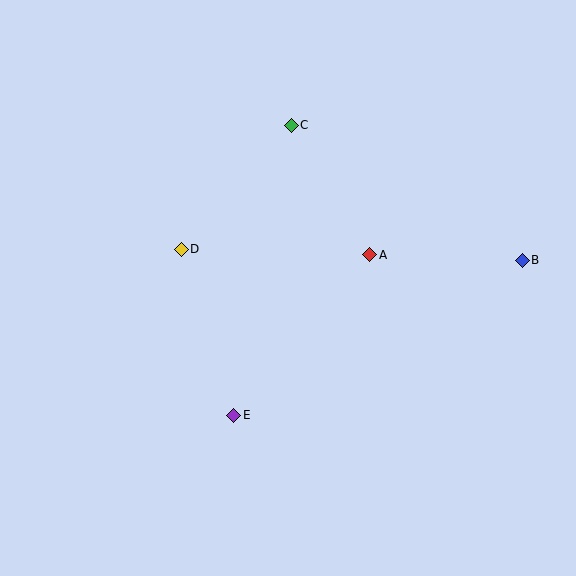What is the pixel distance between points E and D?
The distance between E and D is 174 pixels.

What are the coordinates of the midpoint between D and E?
The midpoint between D and E is at (207, 332).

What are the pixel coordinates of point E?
Point E is at (234, 415).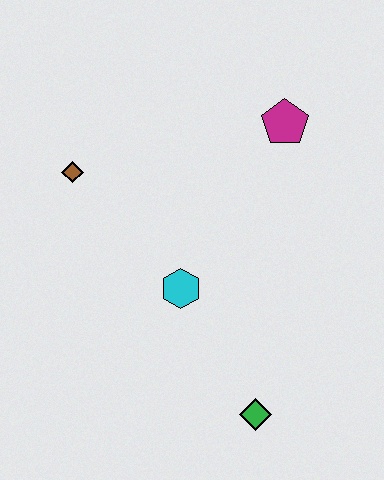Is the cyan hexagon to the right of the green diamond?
No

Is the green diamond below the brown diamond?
Yes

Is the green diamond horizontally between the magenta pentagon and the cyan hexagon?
Yes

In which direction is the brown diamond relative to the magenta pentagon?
The brown diamond is to the left of the magenta pentagon.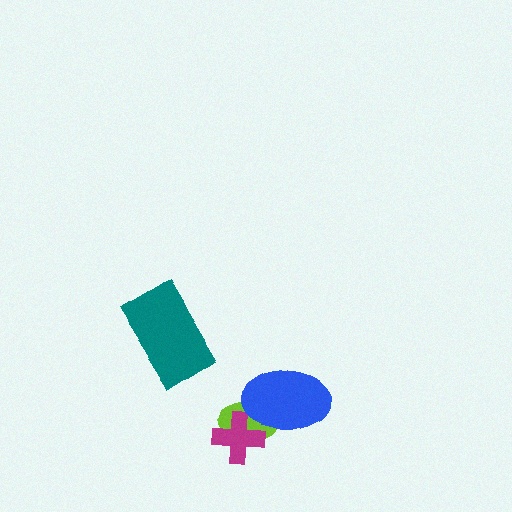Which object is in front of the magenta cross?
The blue ellipse is in front of the magenta cross.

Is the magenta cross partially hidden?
Yes, it is partially covered by another shape.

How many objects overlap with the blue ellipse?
2 objects overlap with the blue ellipse.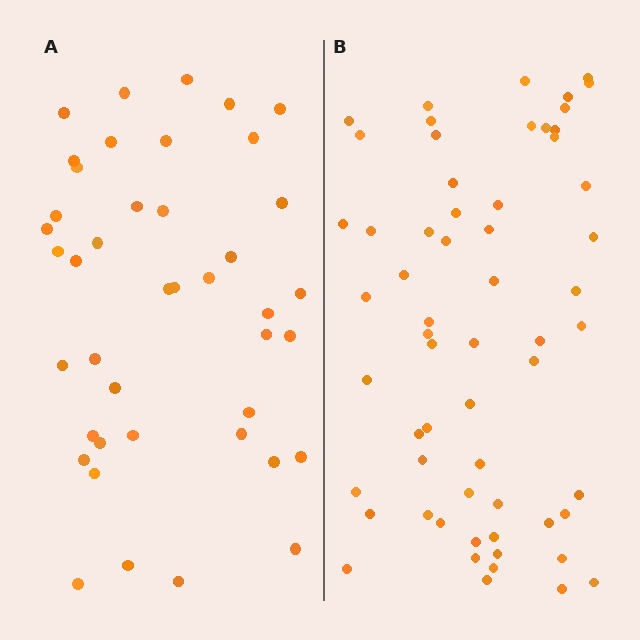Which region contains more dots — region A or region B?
Region B (the right region) has more dots.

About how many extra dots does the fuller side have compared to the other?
Region B has approximately 20 more dots than region A.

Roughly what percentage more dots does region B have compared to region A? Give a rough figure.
About 45% more.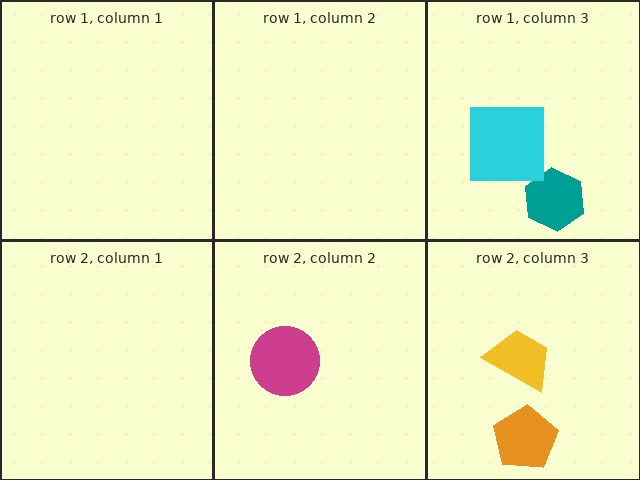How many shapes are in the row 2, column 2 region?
1.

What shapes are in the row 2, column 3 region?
The orange pentagon, the yellow trapezoid.